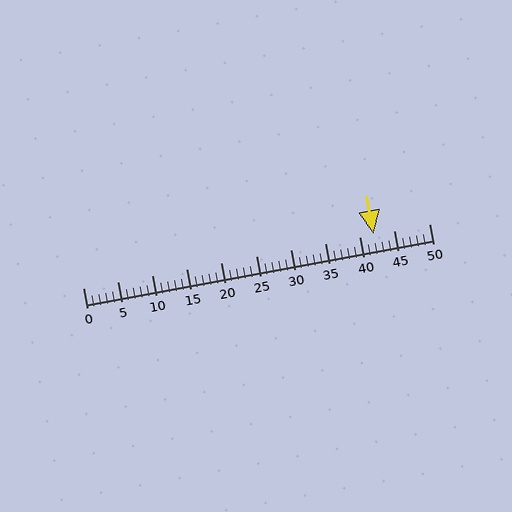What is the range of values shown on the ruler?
The ruler shows values from 0 to 50.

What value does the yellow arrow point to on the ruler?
The yellow arrow points to approximately 42.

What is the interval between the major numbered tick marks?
The major tick marks are spaced 5 units apart.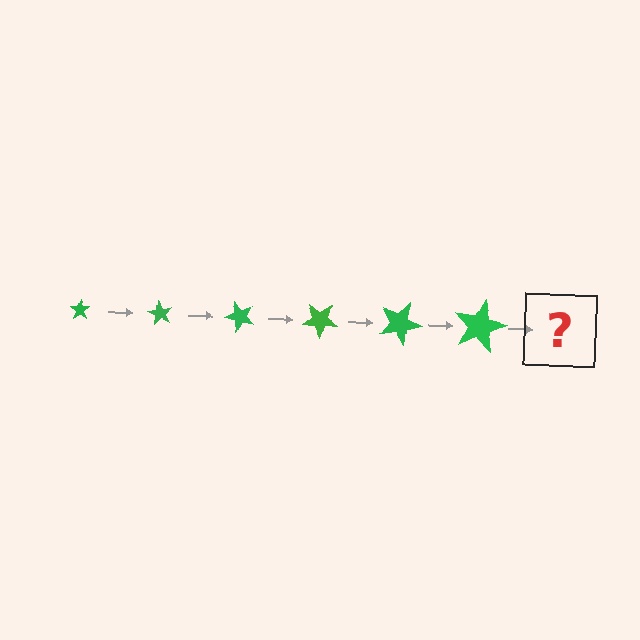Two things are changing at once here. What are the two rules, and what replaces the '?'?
The two rules are that the star grows larger each step and it rotates 60 degrees each step. The '?' should be a star, larger than the previous one and rotated 360 degrees from the start.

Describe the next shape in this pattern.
It should be a star, larger than the previous one and rotated 360 degrees from the start.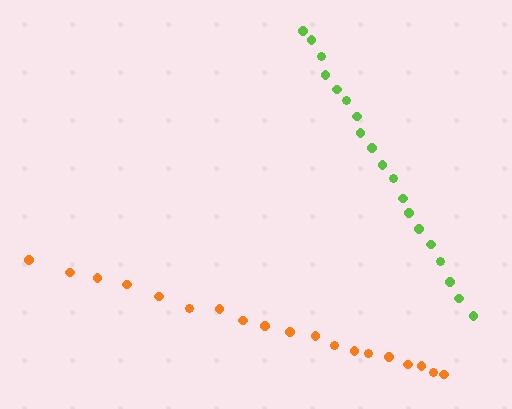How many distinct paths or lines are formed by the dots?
There are 2 distinct paths.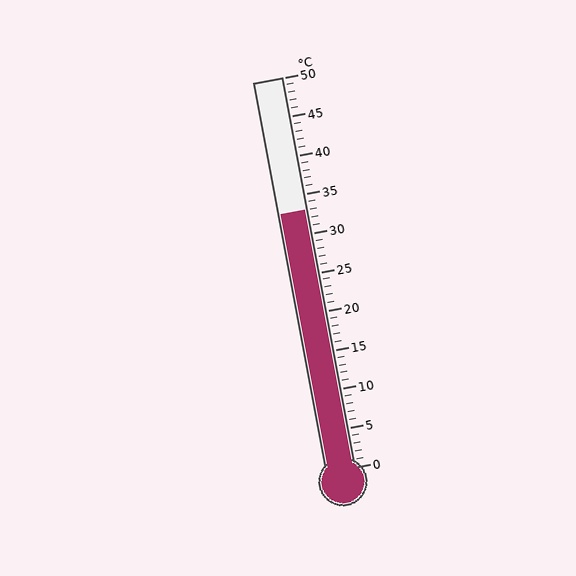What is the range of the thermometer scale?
The thermometer scale ranges from 0°C to 50°C.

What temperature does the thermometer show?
The thermometer shows approximately 33°C.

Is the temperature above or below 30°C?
The temperature is above 30°C.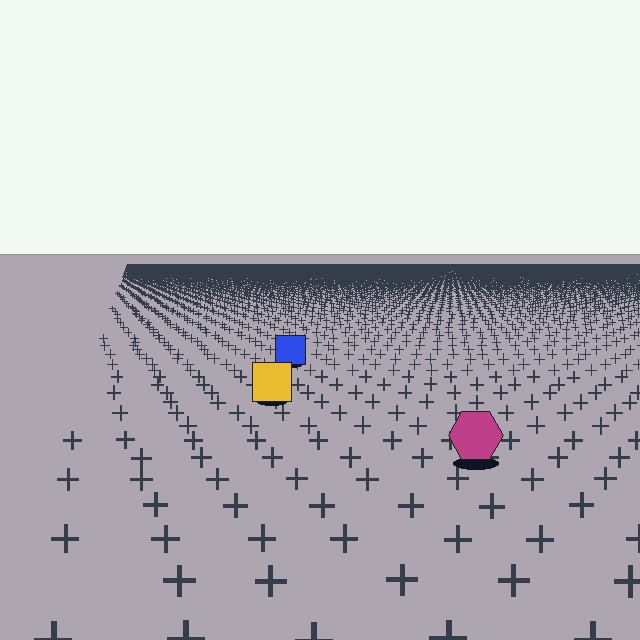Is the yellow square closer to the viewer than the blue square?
Yes. The yellow square is closer — you can tell from the texture gradient: the ground texture is coarser near it.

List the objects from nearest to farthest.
From nearest to farthest: the magenta hexagon, the yellow square, the blue square.